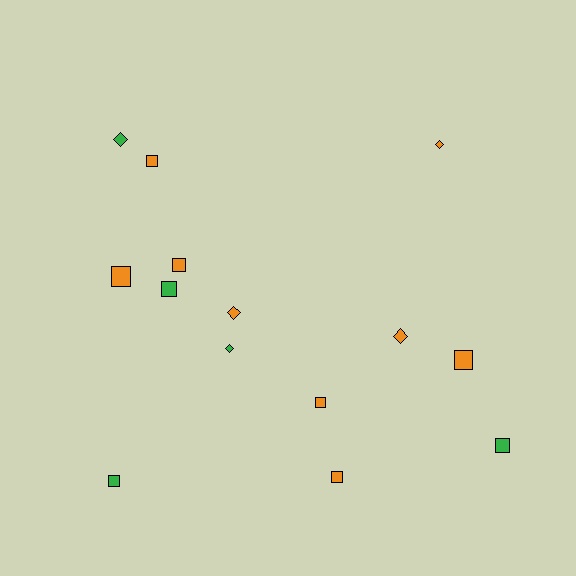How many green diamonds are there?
There are 2 green diamonds.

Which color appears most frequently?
Orange, with 9 objects.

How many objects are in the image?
There are 14 objects.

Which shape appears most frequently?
Square, with 9 objects.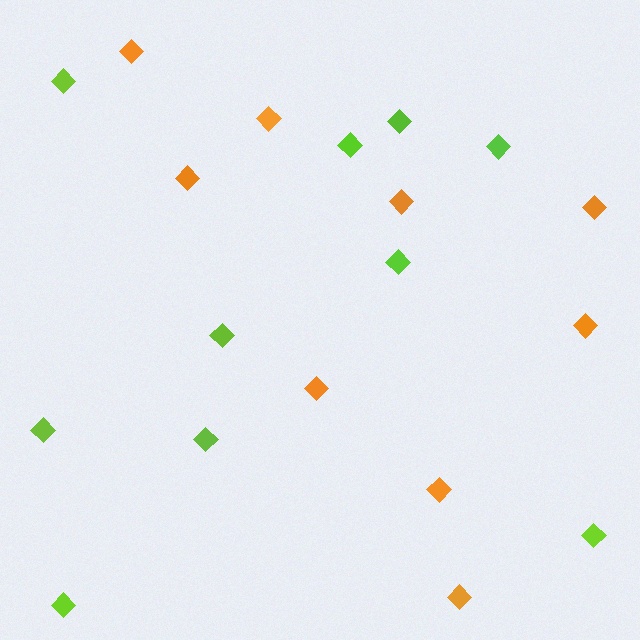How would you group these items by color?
There are 2 groups: one group of orange diamonds (9) and one group of lime diamonds (10).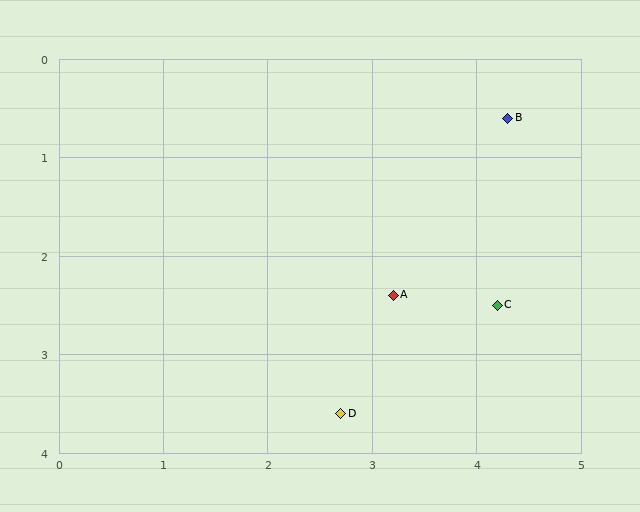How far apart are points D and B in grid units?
Points D and B are about 3.4 grid units apart.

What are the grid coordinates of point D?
Point D is at approximately (2.7, 3.6).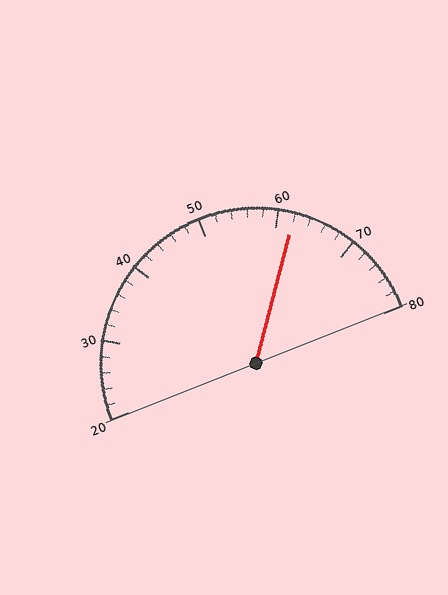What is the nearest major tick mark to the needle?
The nearest major tick mark is 60.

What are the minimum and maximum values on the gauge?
The gauge ranges from 20 to 80.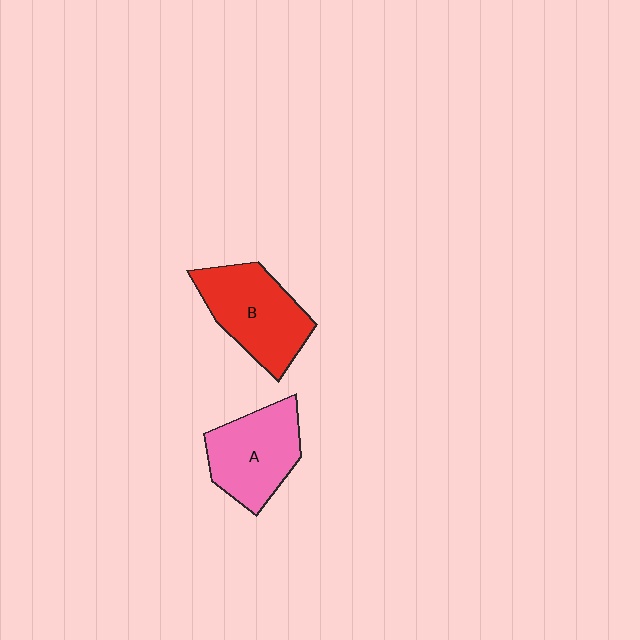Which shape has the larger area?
Shape B (red).